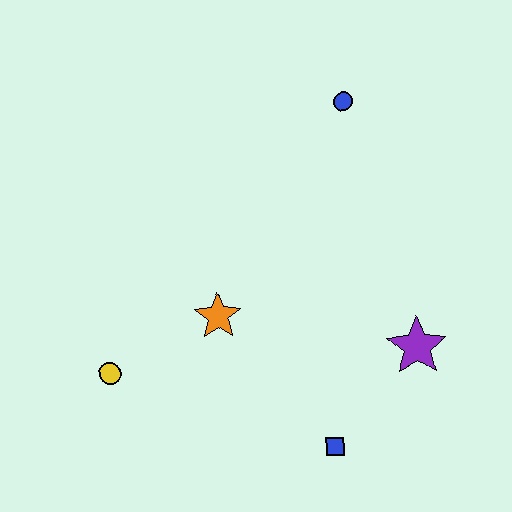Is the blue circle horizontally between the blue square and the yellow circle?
No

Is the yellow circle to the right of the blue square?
No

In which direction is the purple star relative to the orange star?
The purple star is to the right of the orange star.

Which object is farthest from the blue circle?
The yellow circle is farthest from the blue circle.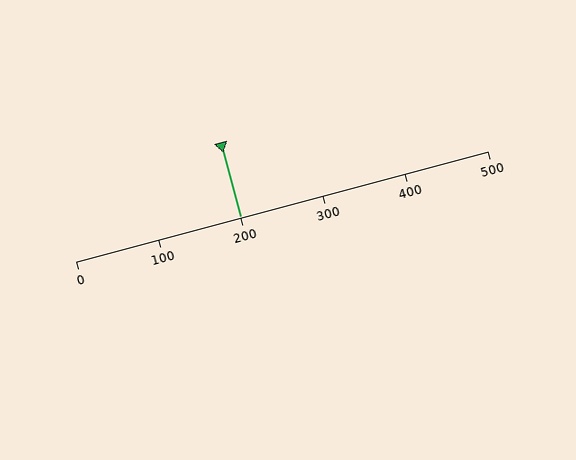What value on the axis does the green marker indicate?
The marker indicates approximately 200.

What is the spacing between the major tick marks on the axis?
The major ticks are spaced 100 apart.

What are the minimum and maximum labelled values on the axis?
The axis runs from 0 to 500.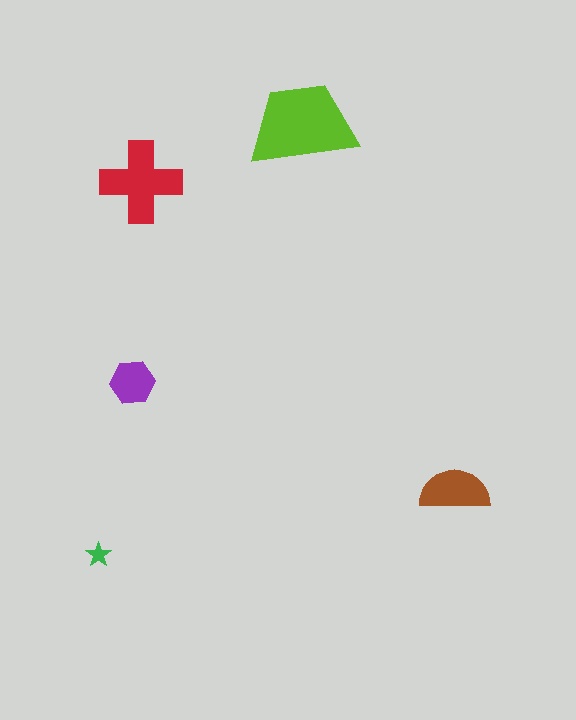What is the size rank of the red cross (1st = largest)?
2nd.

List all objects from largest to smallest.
The lime trapezoid, the red cross, the brown semicircle, the purple hexagon, the green star.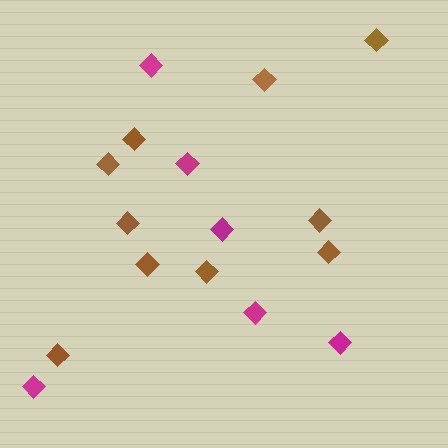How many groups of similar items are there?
There are 2 groups: one group of brown diamonds (10) and one group of magenta diamonds (6).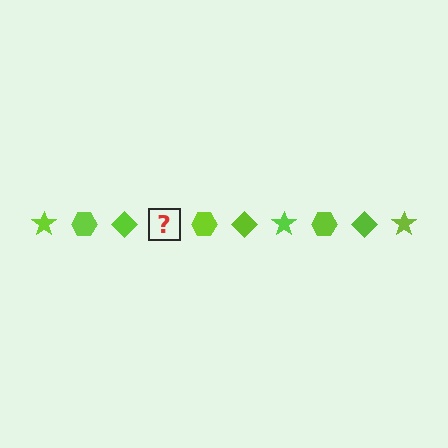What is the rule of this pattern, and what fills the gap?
The rule is that the pattern cycles through star, hexagon, diamond shapes in lime. The gap should be filled with a lime star.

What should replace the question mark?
The question mark should be replaced with a lime star.